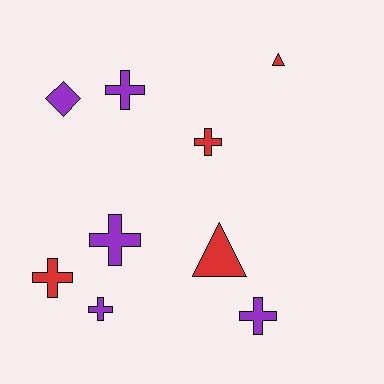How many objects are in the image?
There are 9 objects.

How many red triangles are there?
There are 2 red triangles.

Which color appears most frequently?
Purple, with 5 objects.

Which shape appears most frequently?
Cross, with 6 objects.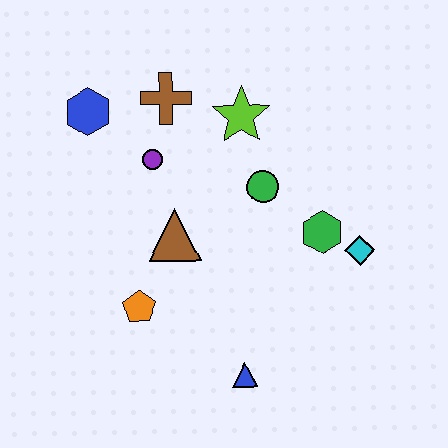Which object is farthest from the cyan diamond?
The blue hexagon is farthest from the cyan diamond.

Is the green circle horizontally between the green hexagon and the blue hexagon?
Yes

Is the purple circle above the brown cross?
No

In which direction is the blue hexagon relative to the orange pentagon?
The blue hexagon is above the orange pentagon.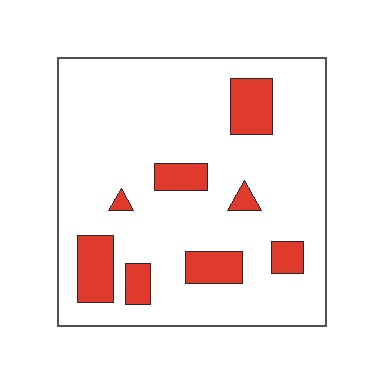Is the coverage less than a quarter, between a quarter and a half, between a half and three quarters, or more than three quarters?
Less than a quarter.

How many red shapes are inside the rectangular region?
8.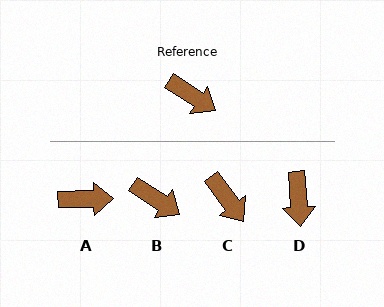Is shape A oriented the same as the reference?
No, it is off by about 34 degrees.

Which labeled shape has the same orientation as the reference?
B.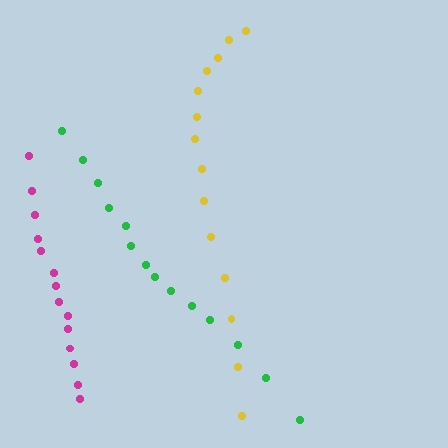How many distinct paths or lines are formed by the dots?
There are 3 distinct paths.